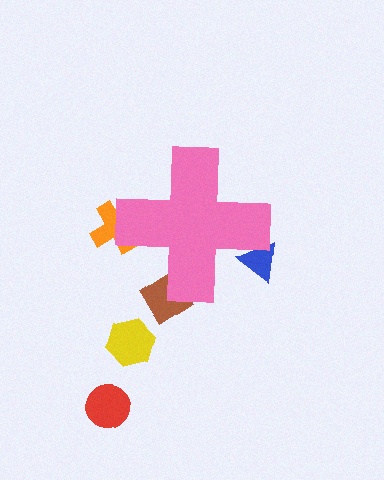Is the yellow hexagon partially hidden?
No, the yellow hexagon is fully visible.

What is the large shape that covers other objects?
A pink cross.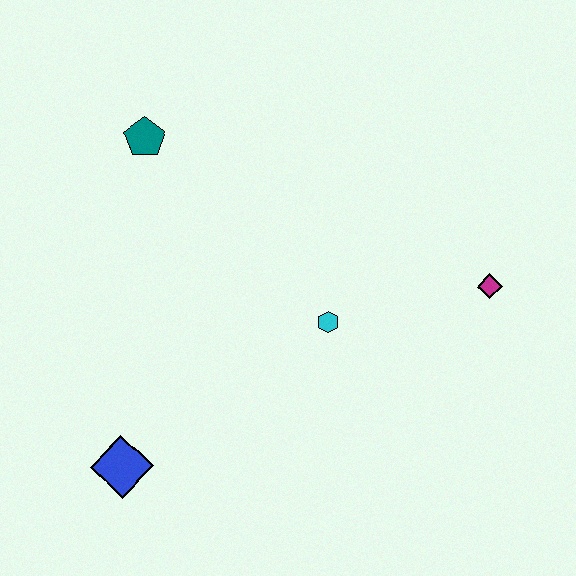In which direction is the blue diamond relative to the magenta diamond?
The blue diamond is to the left of the magenta diamond.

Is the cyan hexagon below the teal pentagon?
Yes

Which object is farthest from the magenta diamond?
The blue diamond is farthest from the magenta diamond.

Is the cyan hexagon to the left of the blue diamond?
No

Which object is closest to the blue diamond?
The cyan hexagon is closest to the blue diamond.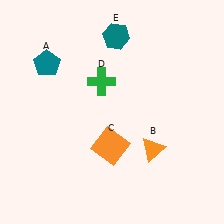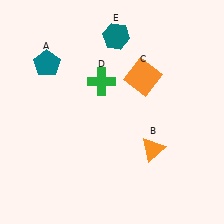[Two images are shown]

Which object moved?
The orange square (C) moved up.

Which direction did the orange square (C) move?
The orange square (C) moved up.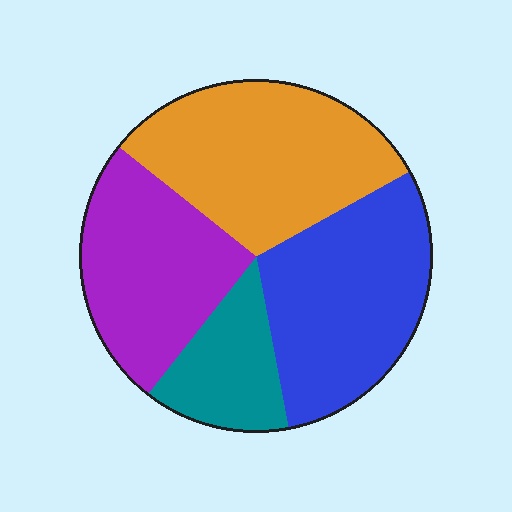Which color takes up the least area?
Teal, at roughly 15%.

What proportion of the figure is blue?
Blue takes up between a sixth and a third of the figure.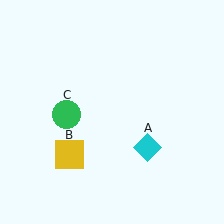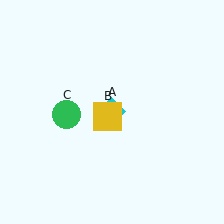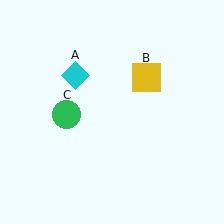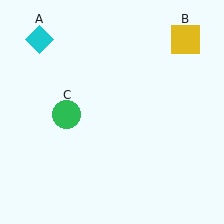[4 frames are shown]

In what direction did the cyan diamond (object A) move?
The cyan diamond (object A) moved up and to the left.